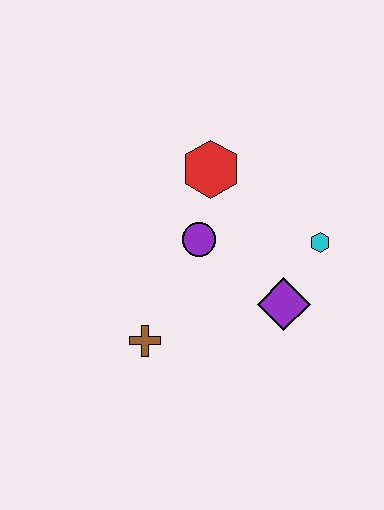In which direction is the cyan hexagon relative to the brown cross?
The cyan hexagon is to the right of the brown cross.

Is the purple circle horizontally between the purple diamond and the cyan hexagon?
No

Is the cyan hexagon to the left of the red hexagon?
No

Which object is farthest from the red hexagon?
The brown cross is farthest from the red hexagon.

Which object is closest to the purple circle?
The red hexagon is closest to the purple circle.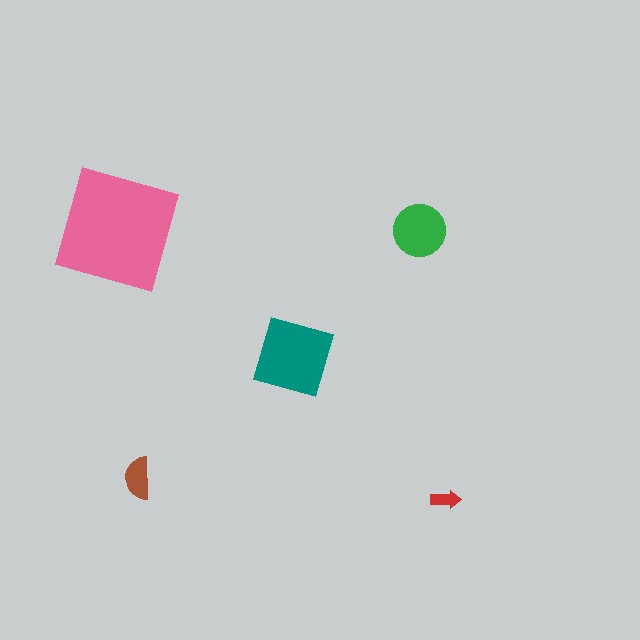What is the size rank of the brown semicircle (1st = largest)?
4th.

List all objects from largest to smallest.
The pink square, the teal diamond, the green circle, the brown semicircle, the red arrow.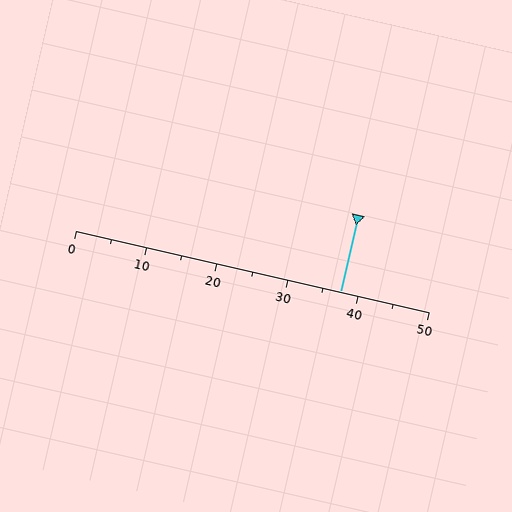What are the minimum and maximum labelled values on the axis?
The axis runs from 0 to 50.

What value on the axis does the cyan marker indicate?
The marker indicates approximately 37.5.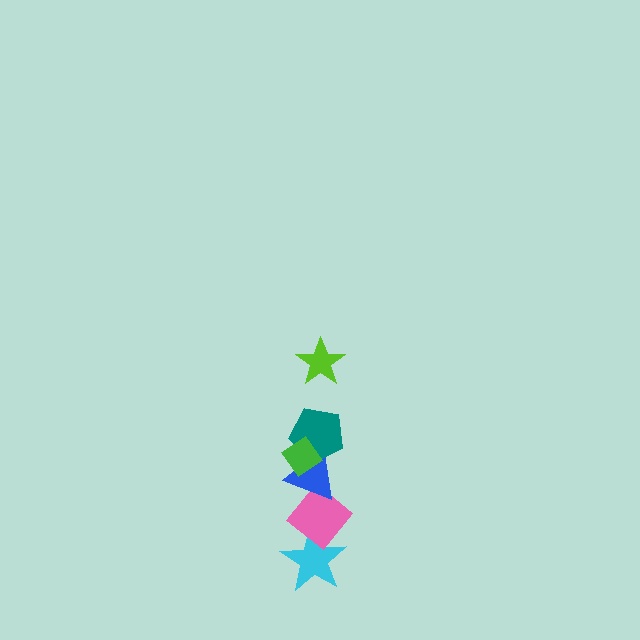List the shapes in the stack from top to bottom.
From top to bottom: the lime star, the green diamond, the teal pentagon, the blue triangle, the pink diamond, the cyan star.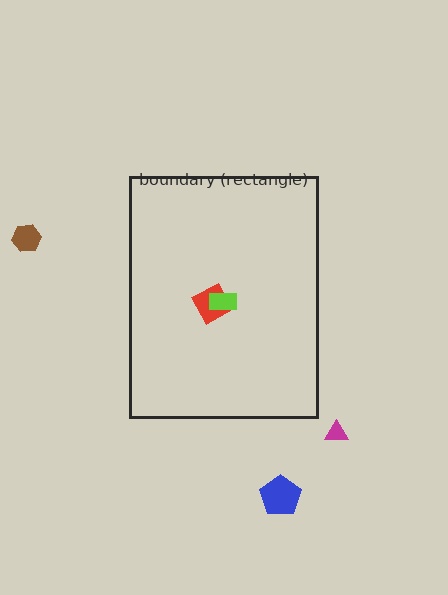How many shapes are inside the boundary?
2 inside, 3 outside.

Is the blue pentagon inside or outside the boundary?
Outside.